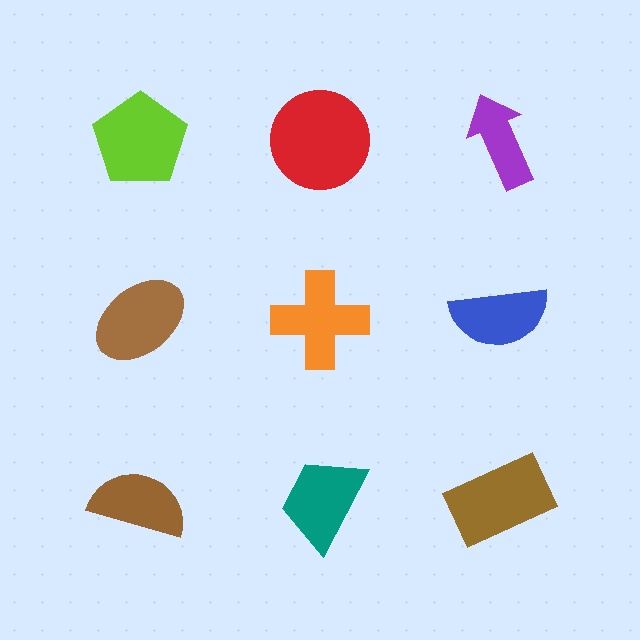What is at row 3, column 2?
A teal trapezoid.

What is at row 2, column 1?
A brown ellipse.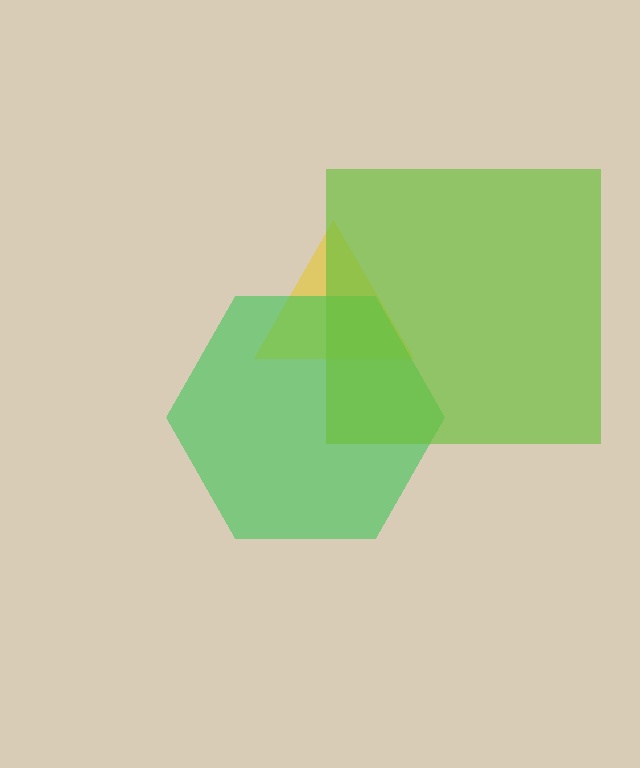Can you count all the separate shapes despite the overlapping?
Yes, there are 3 separate shapes.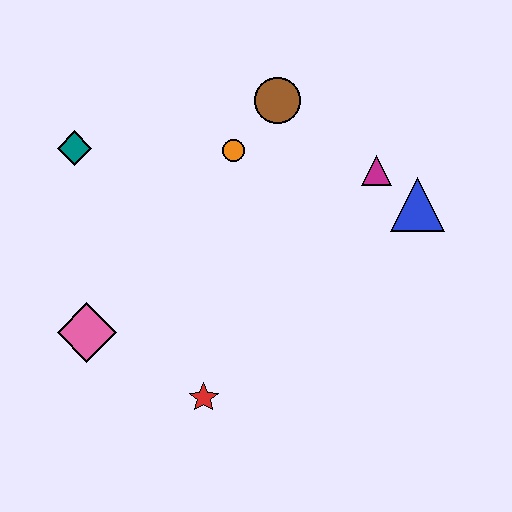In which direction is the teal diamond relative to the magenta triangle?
The teal diamond is to the left of the magenta triangle.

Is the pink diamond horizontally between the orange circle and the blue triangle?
No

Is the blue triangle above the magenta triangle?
No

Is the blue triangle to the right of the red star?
Yes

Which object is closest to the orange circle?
The brown circle is closest to the orange circle.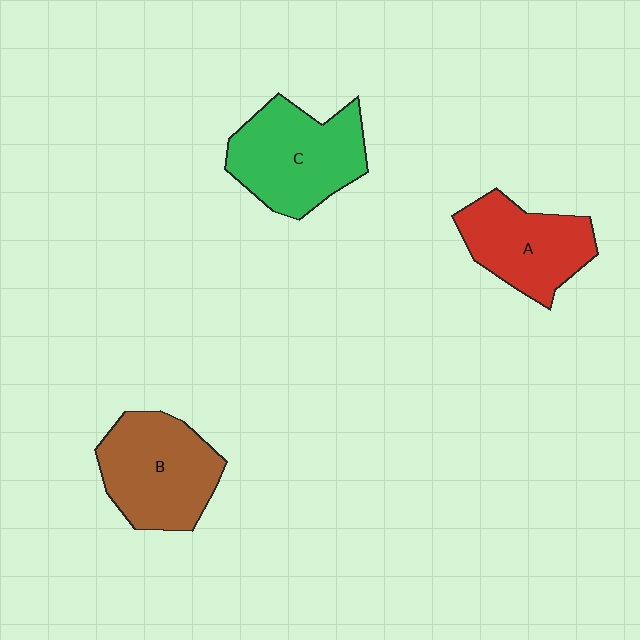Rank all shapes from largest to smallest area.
From largest to smallest: C (green), B (brown), A (red).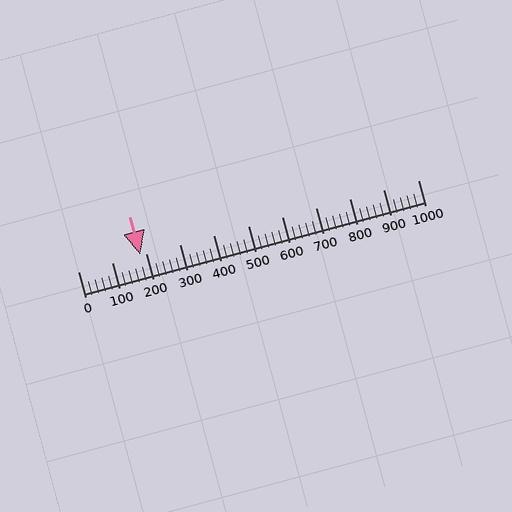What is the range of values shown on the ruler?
The ruler shows values from 0 to 1000.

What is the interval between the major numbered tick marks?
The major tick marks are spaced 100 units apart.